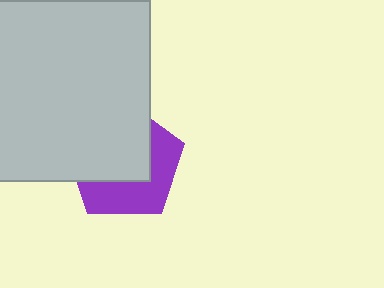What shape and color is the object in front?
The object in front is a light gray square.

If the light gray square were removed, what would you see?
You would see the complete purple pentagon.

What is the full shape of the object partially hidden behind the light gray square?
The partially hidden object is a purple pentagon.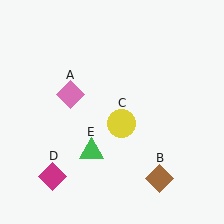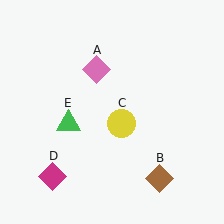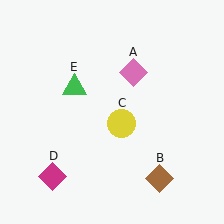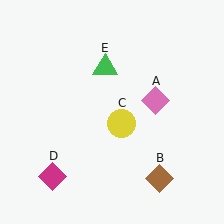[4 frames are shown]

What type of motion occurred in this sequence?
The pink diamond (object A), green triangle (object E) rotated clockwise around the center of the scene.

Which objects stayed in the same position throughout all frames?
Brown diamond (object B) and yellow circle (object C) and magenta diamond (object D) remained stationary.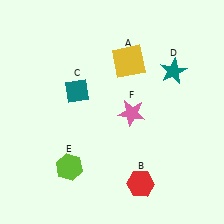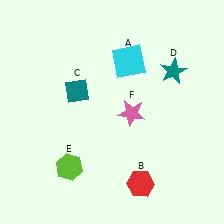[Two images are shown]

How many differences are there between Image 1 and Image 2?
There is 1 difference between the two images.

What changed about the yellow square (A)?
In Image 1, A is yellow. In Image 2, it changed to cyan.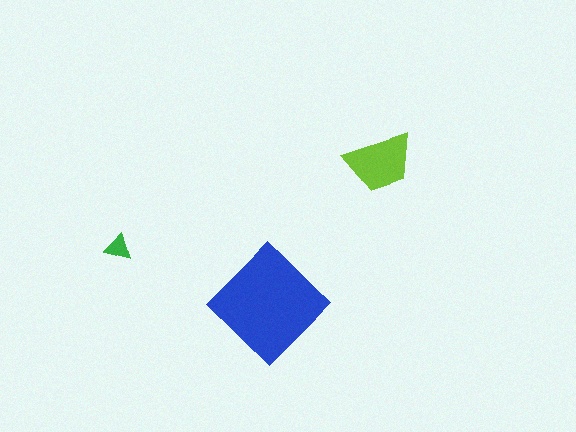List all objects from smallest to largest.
The green triangle, the lime trapezoid, the blue diamond.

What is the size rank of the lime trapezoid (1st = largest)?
2nd.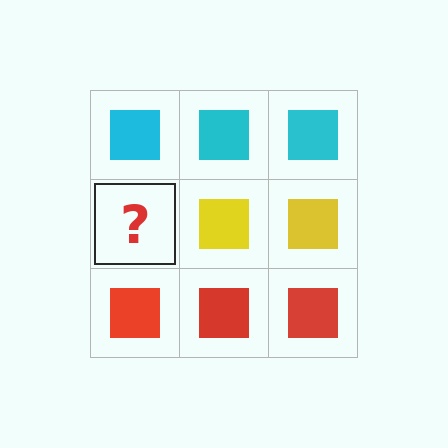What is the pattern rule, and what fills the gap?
The rule is that each row has a consistent color. The gap should be filled with a yellow square.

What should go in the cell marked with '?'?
The missing cell should contain a yellow square.